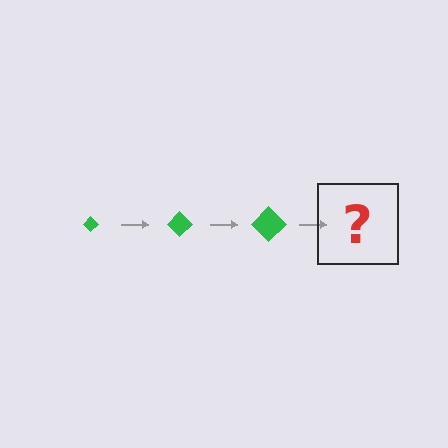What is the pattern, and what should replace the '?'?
The pattern is that the diamond gets progressively larger each step. The '?' should be a green diamond, larger than the previous one.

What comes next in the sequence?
The next element should be a green diamond, larger than the previous one.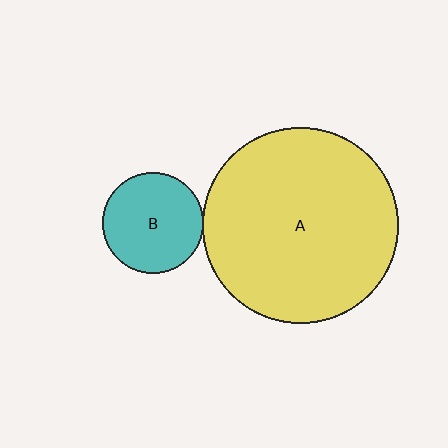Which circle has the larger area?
Circle A (yellow).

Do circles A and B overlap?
Yes.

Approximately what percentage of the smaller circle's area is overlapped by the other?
Approximately 5%.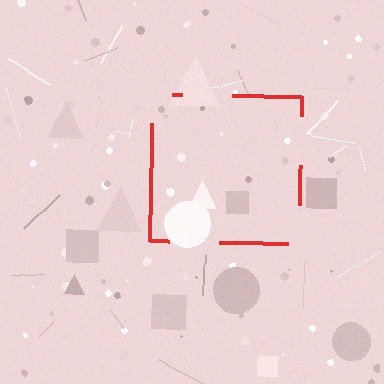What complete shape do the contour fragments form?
The contour fragments form a square.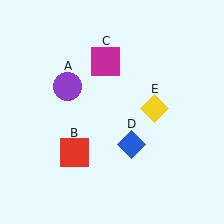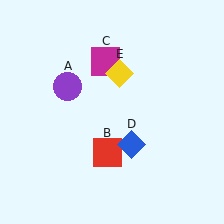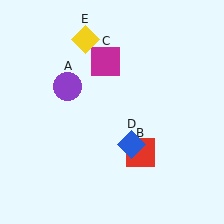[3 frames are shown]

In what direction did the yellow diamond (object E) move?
The yellow diamond (object E) moved up and to the left.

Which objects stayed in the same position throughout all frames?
Purple circle (object A) and magenta square (object C) and blue diamond (object D) remained stationary.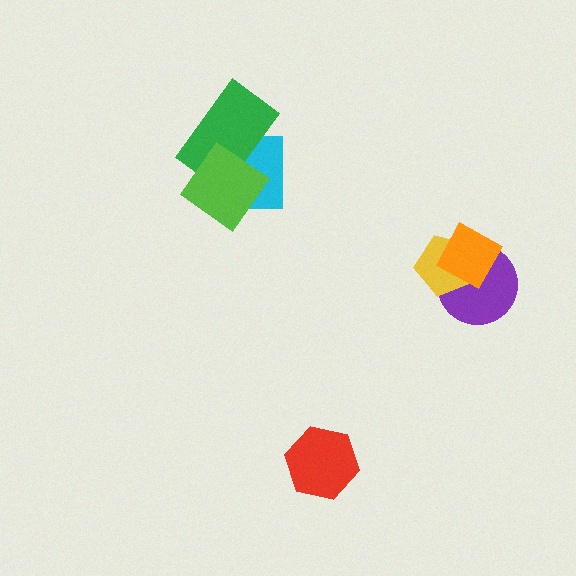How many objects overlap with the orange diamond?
2 objects overlap with the orange diamond.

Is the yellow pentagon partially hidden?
Yes, it is partially covered by another shape.